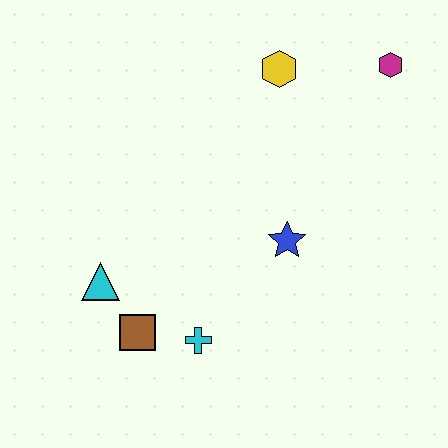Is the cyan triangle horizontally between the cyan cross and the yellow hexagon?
No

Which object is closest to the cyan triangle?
The brown square is closest to the cyan triangle.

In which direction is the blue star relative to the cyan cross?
The blue star is above the cyan cross.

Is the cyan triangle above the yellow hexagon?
No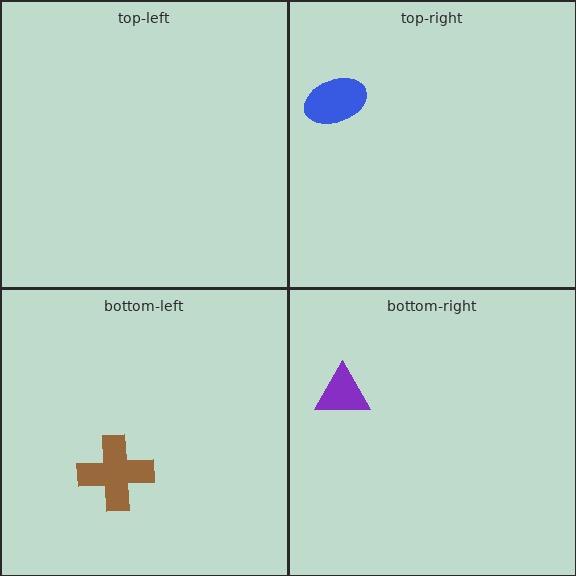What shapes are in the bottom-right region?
The purple triangle.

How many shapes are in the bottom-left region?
1.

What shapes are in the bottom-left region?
The brown cross.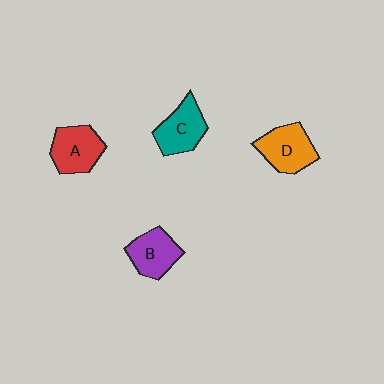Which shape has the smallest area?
Shape B (purple).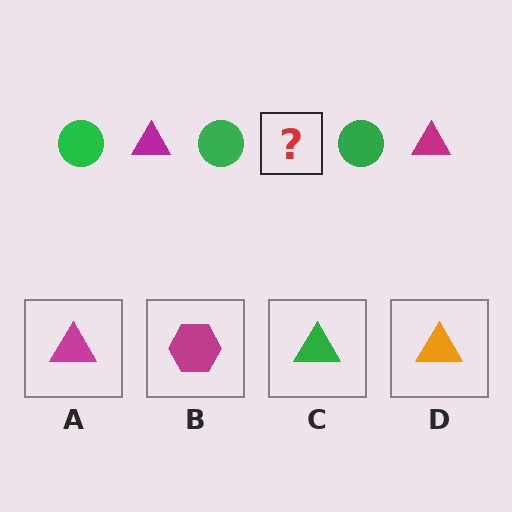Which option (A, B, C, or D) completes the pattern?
A.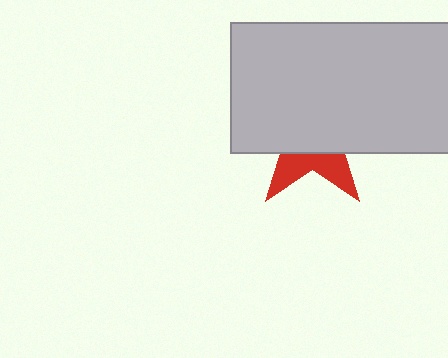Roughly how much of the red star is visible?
A small part of it is visible (roughly 31%).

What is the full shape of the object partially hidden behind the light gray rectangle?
The partially hidden object is a red star.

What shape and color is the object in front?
The object in front is a light gray rectangle.